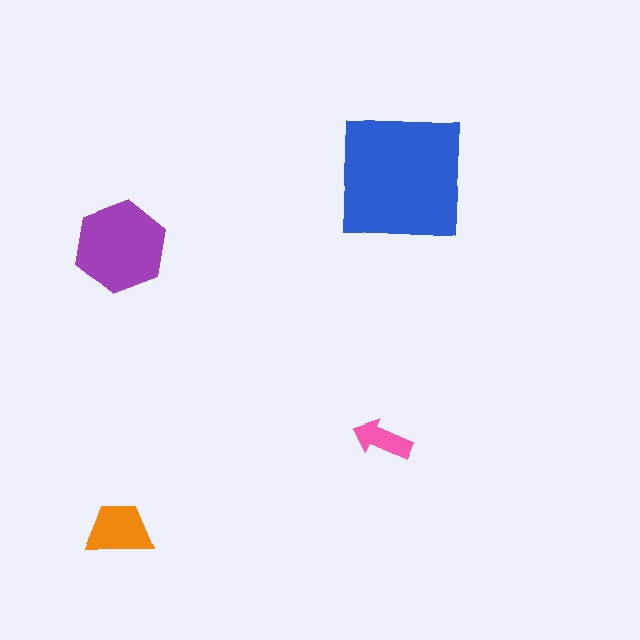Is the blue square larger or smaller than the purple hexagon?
Larger.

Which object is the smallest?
The pink arrow.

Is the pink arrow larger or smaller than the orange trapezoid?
Smaller.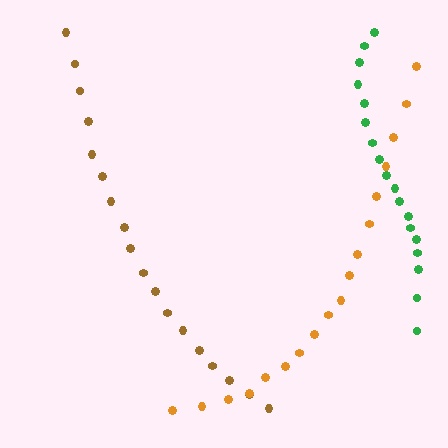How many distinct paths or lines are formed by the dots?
There are 3 distinct paths.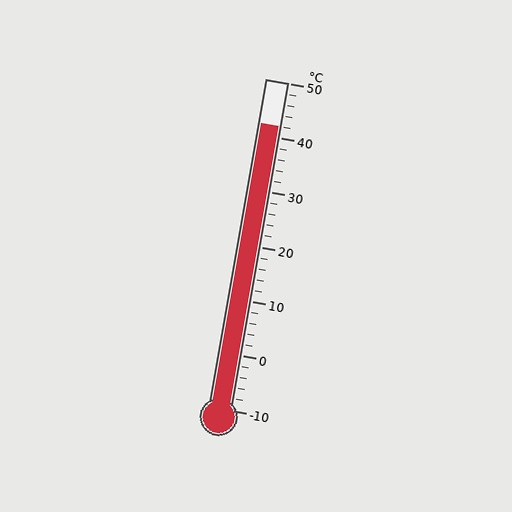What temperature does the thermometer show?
The thermometer shows approximately 42°C.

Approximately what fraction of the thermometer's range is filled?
The thermometer is filled to approximately 85% of its range.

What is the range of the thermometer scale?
The thermometer scale ranges from -10°C to 50°C.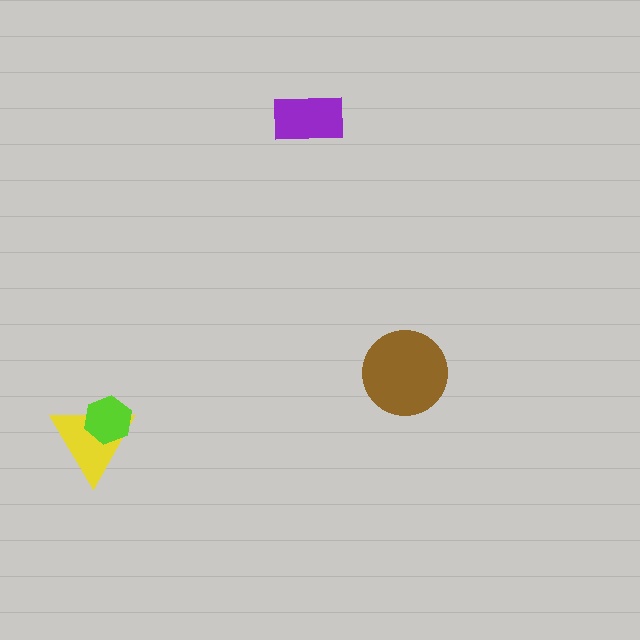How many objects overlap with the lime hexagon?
1 object overlaps with the lime hexagon.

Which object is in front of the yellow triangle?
The lime hexagon is in front of the yellow triangle.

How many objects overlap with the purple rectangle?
0 objects overlap with the purple rectangle.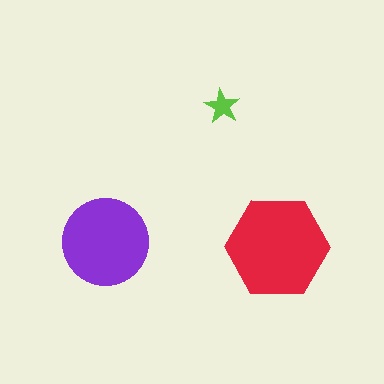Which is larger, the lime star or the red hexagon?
The red hexagon.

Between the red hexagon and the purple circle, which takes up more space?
The red hexagon.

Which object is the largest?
The red hexagon.